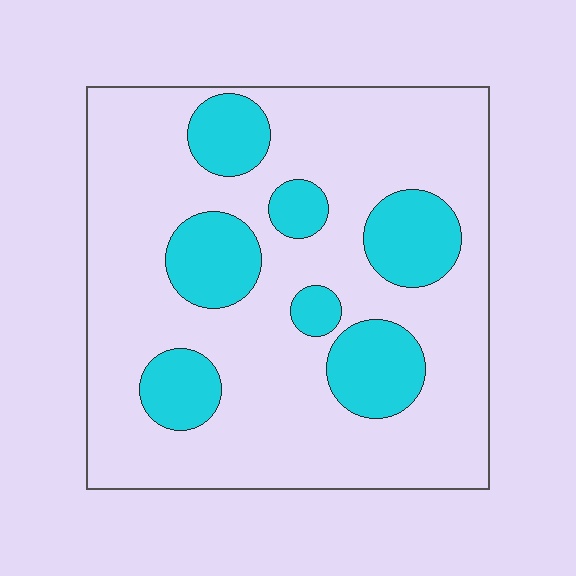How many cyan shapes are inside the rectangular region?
7.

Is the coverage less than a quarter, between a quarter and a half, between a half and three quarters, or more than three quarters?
Less than a quarter.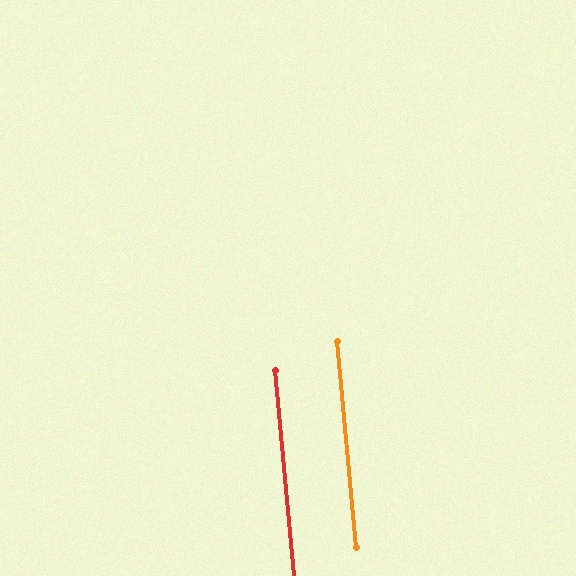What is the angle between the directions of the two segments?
Approximately 0 degrees.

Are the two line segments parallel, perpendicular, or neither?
Parallel — their directions differ by only 0.1°.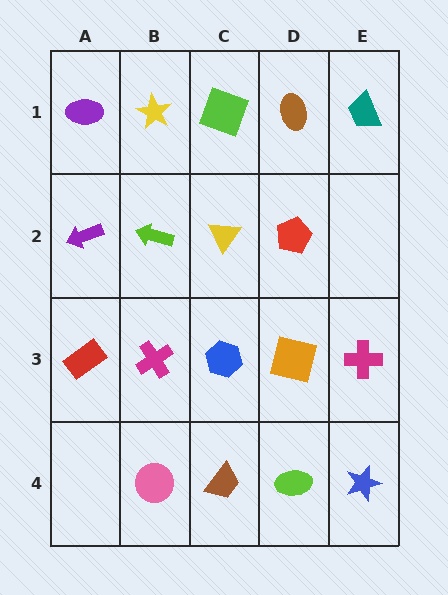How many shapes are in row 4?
4 shapes.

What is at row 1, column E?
A teal trapezoid.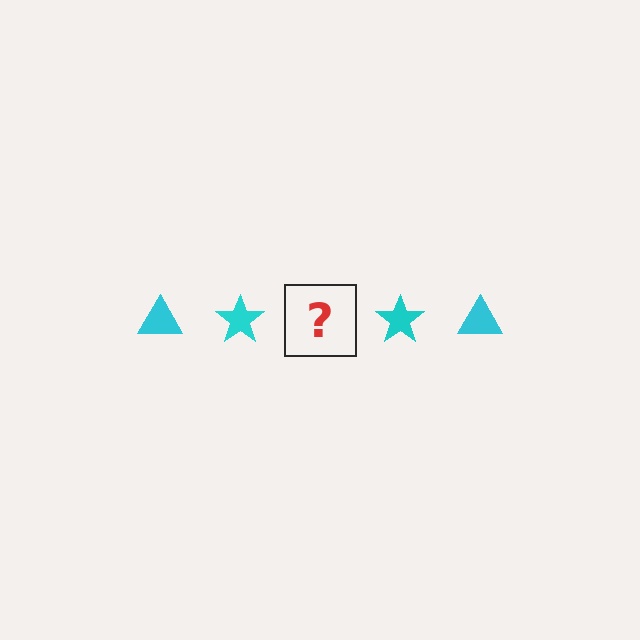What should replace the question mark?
The question mark should be replaced with a cyan triangle.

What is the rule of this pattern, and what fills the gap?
The rule is that the pattern cycles through triangle, star shapes in cyan. The gap should be filled with a cyan triangle.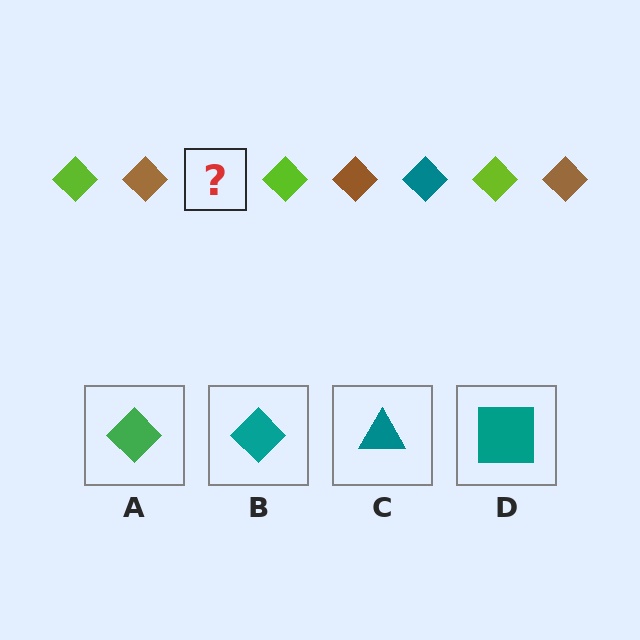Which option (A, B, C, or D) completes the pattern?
B.